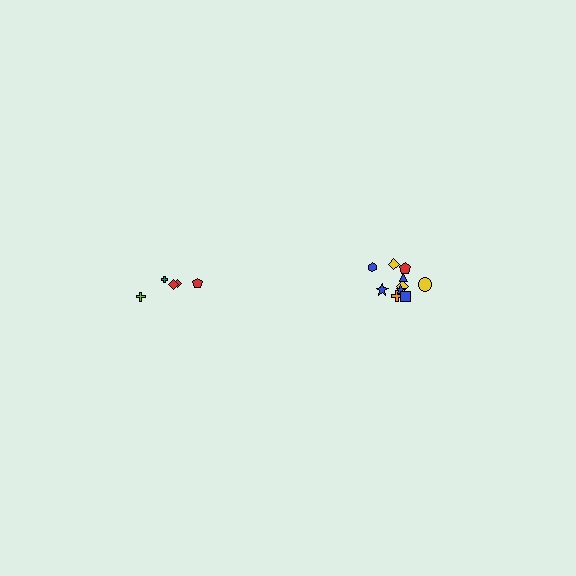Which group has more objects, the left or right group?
The right group.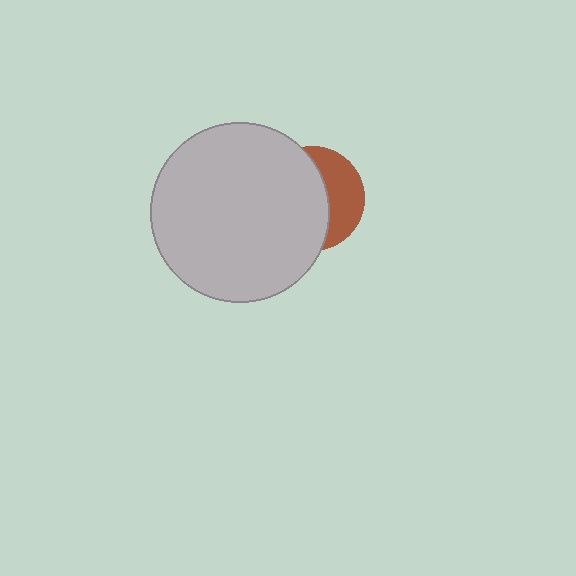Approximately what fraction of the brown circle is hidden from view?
Roughly 63% of the brown circle is hidden behind the light gray circle.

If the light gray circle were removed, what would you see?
You would see the complete brown circle.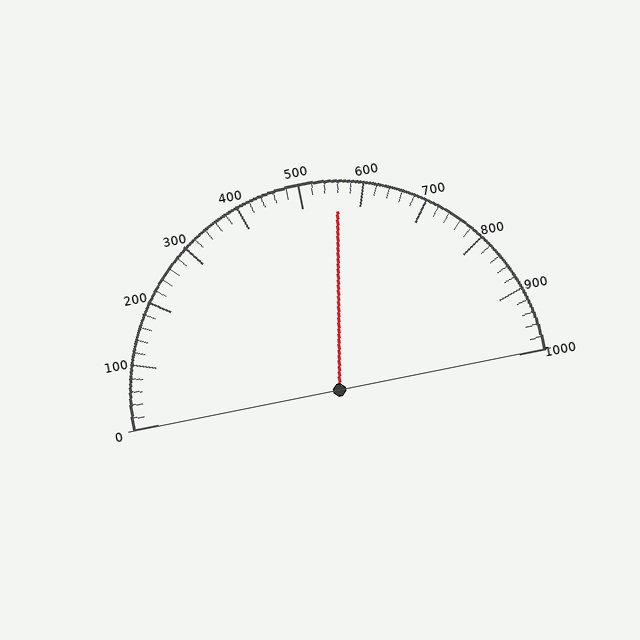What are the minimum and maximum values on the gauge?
The gauge ranges from 0 to 1000.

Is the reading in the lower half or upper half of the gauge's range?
The reading is in the upper half of the range (0 to 1000).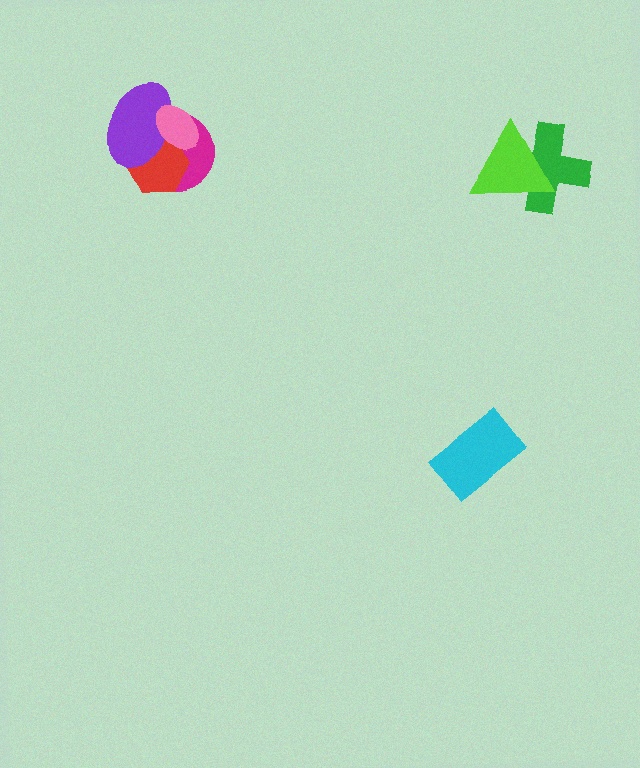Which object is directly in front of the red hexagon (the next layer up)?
The purple ellipse is directly in front of the red hexagon.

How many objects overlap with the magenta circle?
3 objects overlap with the magenta circle.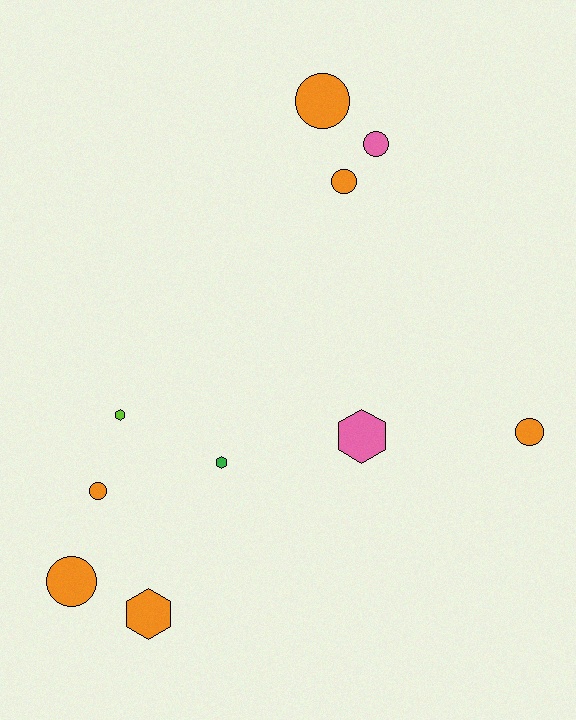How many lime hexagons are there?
There is 1 lime hexagon.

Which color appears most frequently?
Orange, with 6 objects.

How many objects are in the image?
There are 10 objects.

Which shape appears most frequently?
Circle, with 6 objects.